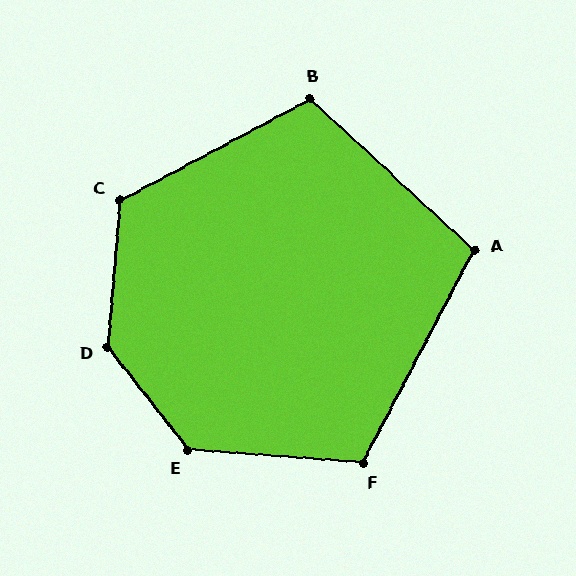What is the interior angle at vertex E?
Approximately 132 degrees (obtuse).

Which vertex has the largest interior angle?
D, at approximately 137 degrees.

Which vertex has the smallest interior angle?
A, at approximately 105 degrees.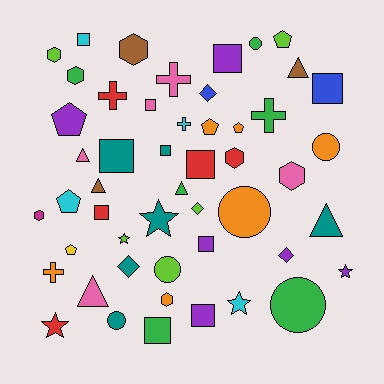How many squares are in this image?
There are 11 squares.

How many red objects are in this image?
There are 5 red objects.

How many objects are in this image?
There are 50 objects.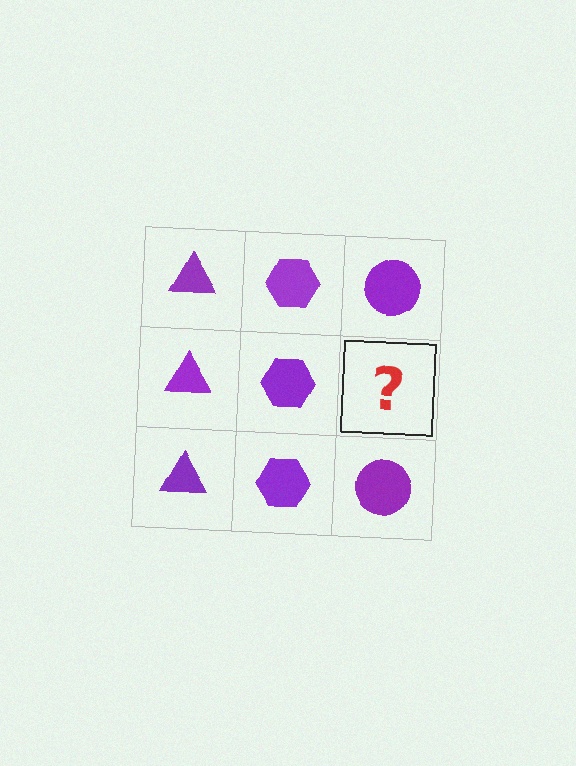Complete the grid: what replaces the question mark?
The question mark should be replaced with a purple circle.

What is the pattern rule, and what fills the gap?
The rule is that each column has a consistent shape. The gap should be filled with a purple circle.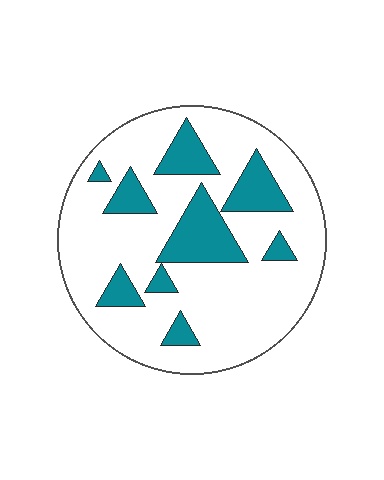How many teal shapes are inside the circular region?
9.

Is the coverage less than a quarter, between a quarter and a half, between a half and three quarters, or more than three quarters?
Less than a quarter.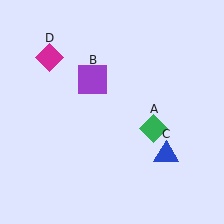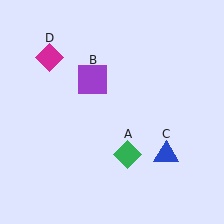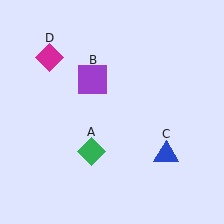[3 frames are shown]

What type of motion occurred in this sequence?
The green diamond (object A) rotated clockwise around the center of the scene.